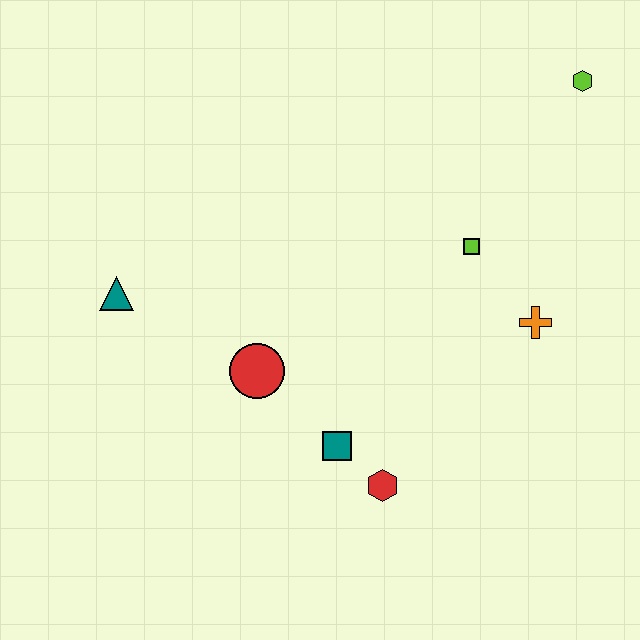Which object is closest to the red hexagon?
The teal square is closest to the red hexagon.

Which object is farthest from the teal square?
The lime hexagon is farthest from the teal square.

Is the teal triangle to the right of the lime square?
No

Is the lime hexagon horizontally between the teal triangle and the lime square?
No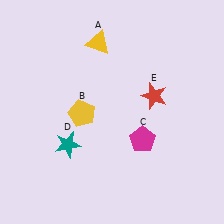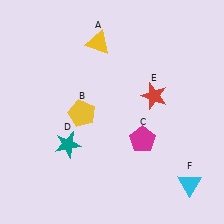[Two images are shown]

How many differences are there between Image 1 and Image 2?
There is 1 difference between the two images.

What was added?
A cyan triangle (F) was added in Image 2.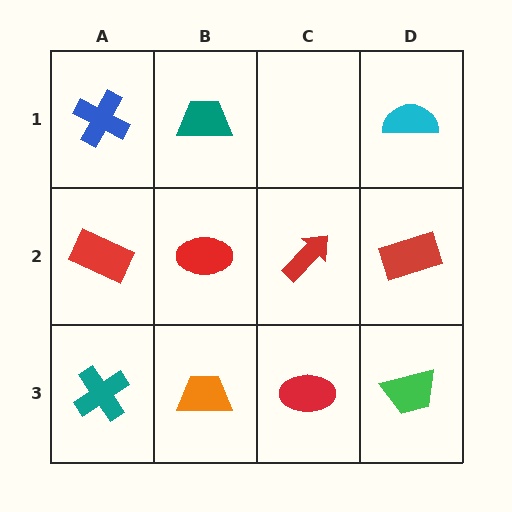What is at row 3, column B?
An orange trapezoid.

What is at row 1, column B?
A teal trapezoid.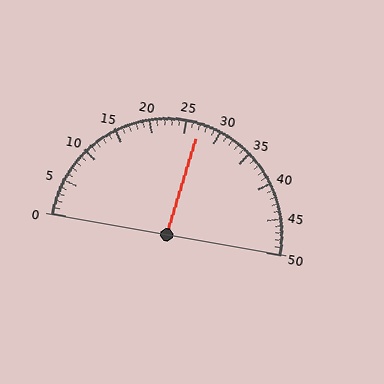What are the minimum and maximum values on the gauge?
The gauge ranges from 0 to 50.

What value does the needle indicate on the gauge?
The needle indicates approximately 27.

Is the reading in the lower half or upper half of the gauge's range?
The reading is in the upper half of the range (0 to 50).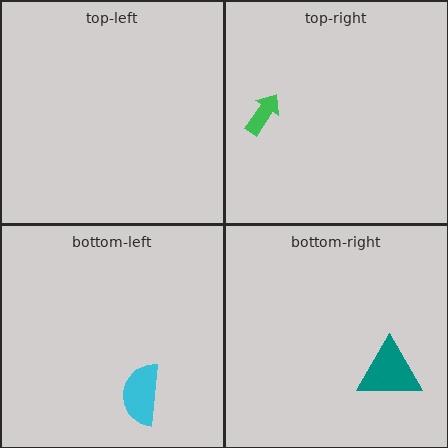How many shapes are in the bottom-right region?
1.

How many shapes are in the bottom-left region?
1.